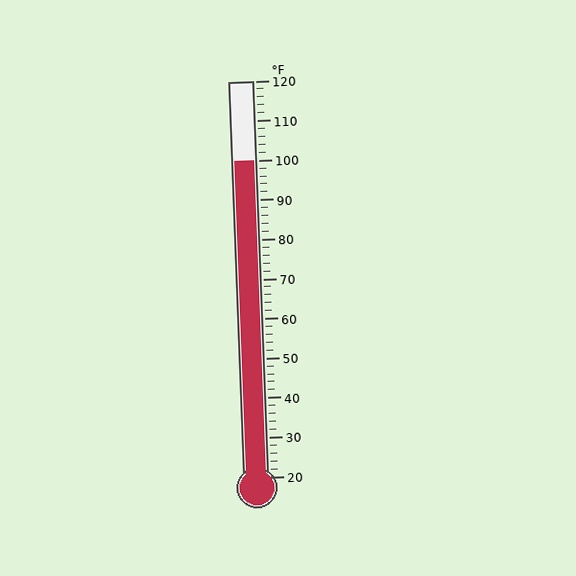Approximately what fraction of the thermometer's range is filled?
The thermometer is filled to approximately 80% of its range.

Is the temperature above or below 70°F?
The temperature is above 70°F.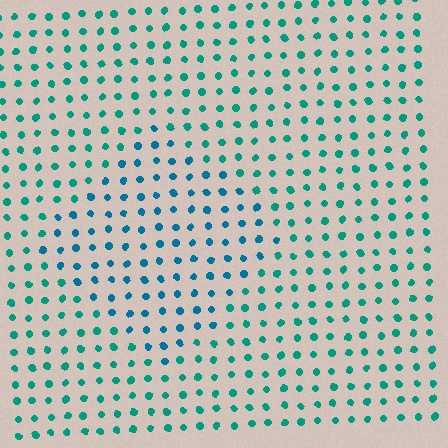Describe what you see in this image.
The image is filled with small teal elements in a uniform arrangement. A diamond-shaped region is visible where the elements are tinted to a slightly different hue, forming a subtle color boundary.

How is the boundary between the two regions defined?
The boundary is defined purely by a slight shift in hue (about 27 degrees). Spacing, size, and orientation are identical on both sides.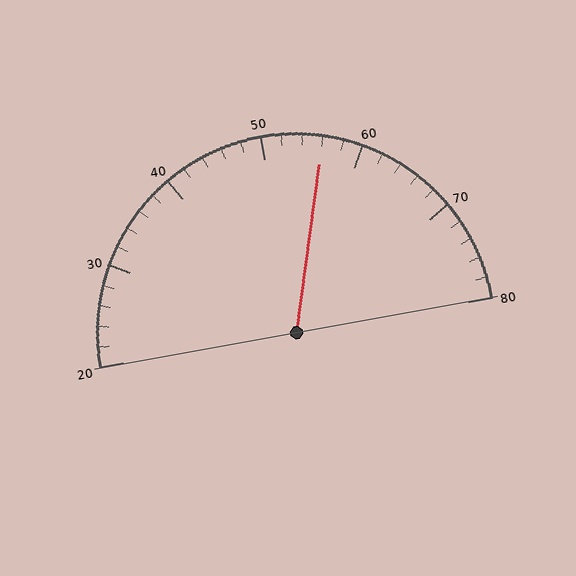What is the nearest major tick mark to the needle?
The nearest major tick mark is 60.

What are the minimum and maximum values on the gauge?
The gauge ranges from 20 to 80.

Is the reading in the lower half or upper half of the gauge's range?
The reading is in the upper half of the range (20 to 80).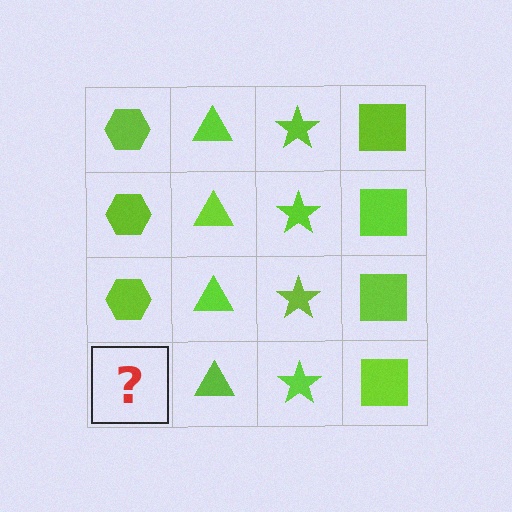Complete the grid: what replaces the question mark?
The question mark should be replaced with a lime hexagon.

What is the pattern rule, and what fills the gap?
The rule is that each column has a consistent shape. The gap should be filled with a lime hexagon.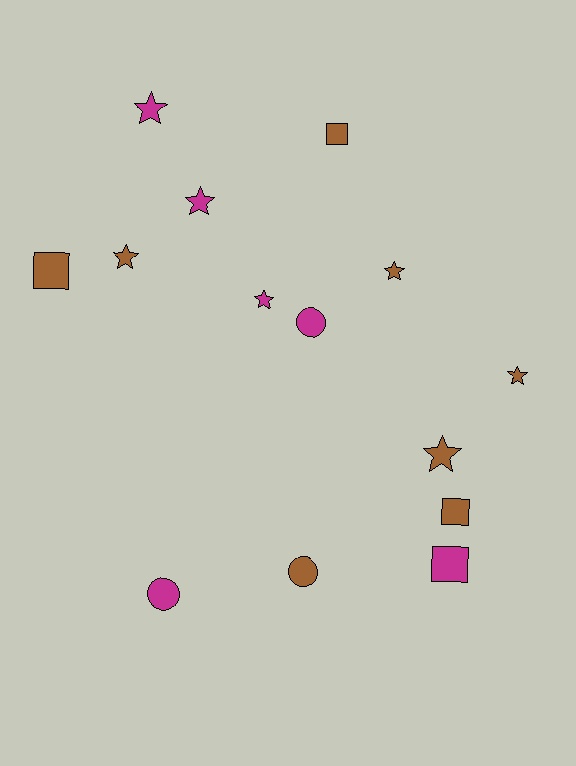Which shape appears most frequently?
Star, with 7 objects.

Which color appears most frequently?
Brown, with 8 objects.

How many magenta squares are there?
There is 1 magenta square.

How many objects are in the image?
There are 14 objects.